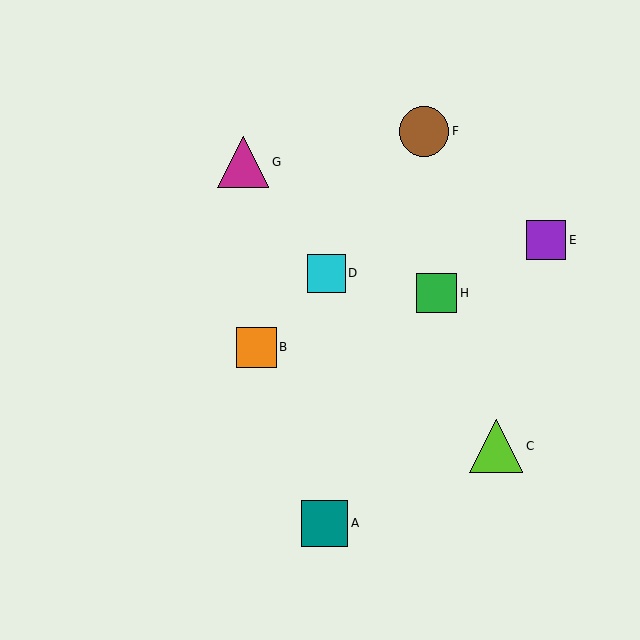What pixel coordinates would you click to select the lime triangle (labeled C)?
Click at (496, 446) to select the lime triangle C.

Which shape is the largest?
The lime triangle (labeled C) is the largest.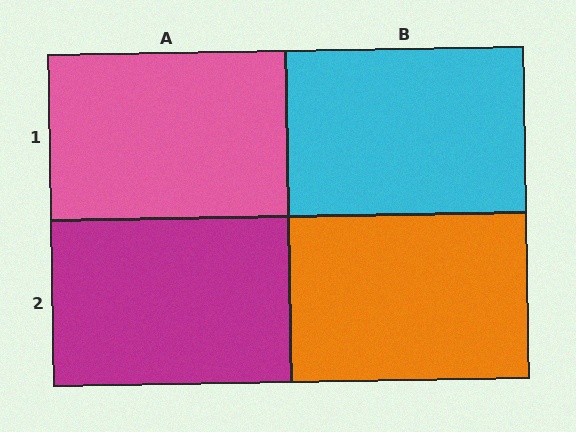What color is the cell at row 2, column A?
Magenta.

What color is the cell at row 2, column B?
Orange.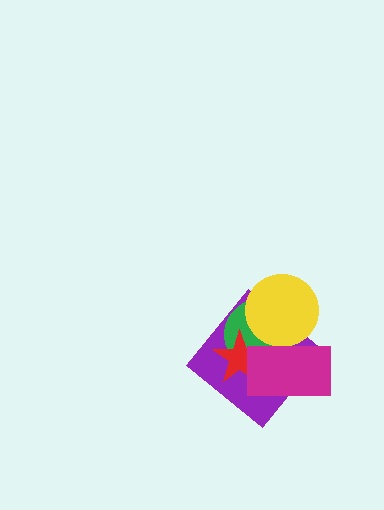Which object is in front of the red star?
The magenta rectangle is in front of the red star.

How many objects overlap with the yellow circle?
3 objects overlap with the yellow circle.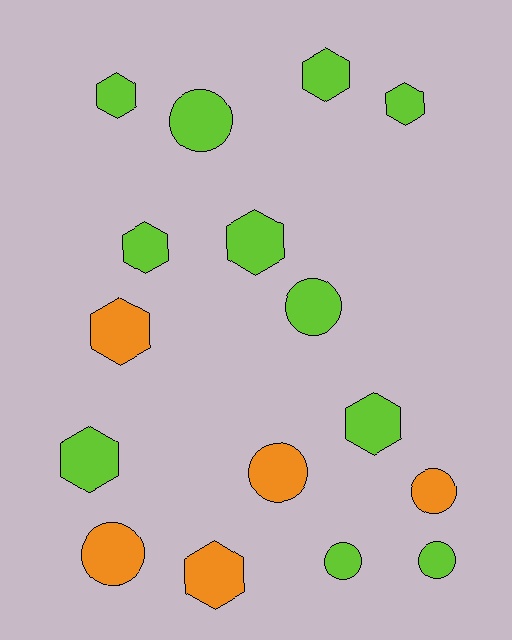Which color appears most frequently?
Lime, with 11 objects.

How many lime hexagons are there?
There are 7 lime hexagons.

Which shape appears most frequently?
Hexagon, with 9 objects.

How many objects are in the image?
There are 16 objects.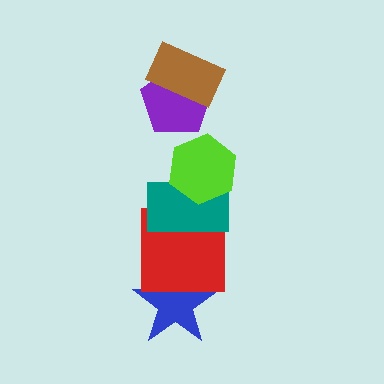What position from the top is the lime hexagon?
The lime hexagon is 3rd from the top.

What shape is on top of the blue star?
The red square is on top of the blue star.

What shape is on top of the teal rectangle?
The lime hexagon is on top of the teal rectangle.